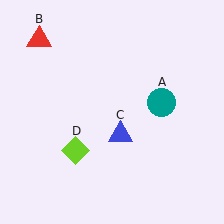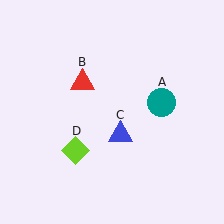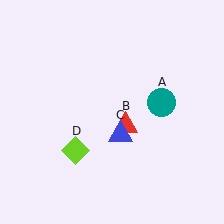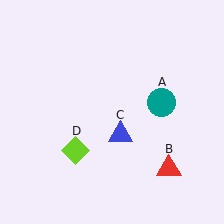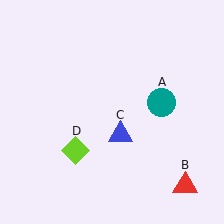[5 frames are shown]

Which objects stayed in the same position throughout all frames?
Teal circle (object A) and blue triangle (object C) and lime diamond (object D) remained stationary.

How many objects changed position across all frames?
1 object changed position: red triangle (object B).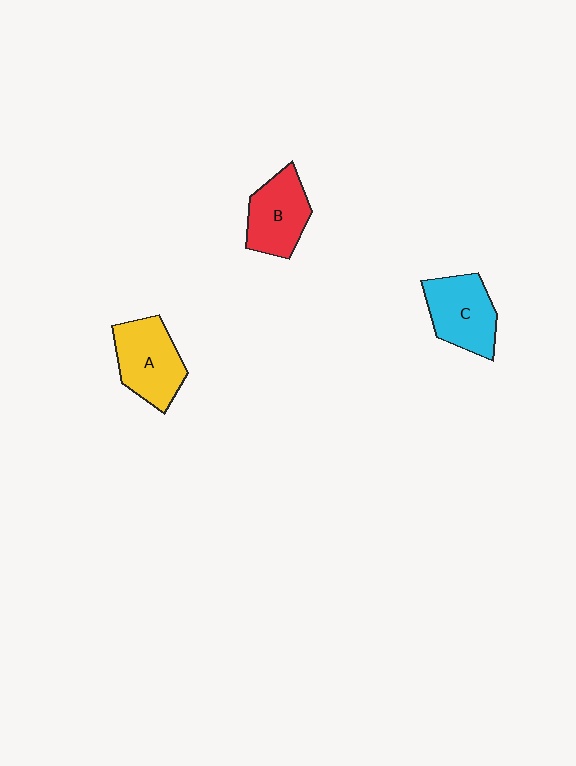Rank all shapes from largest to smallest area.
From largest to smallest: A (yellow), C (cyan), B (red).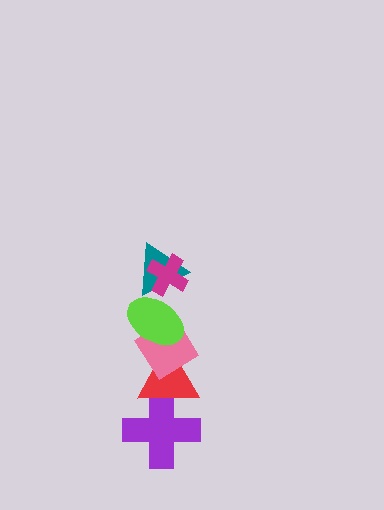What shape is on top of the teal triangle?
The magenta cross is on top of the teal triangle.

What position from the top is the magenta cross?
The magenta cross is 1st from the top.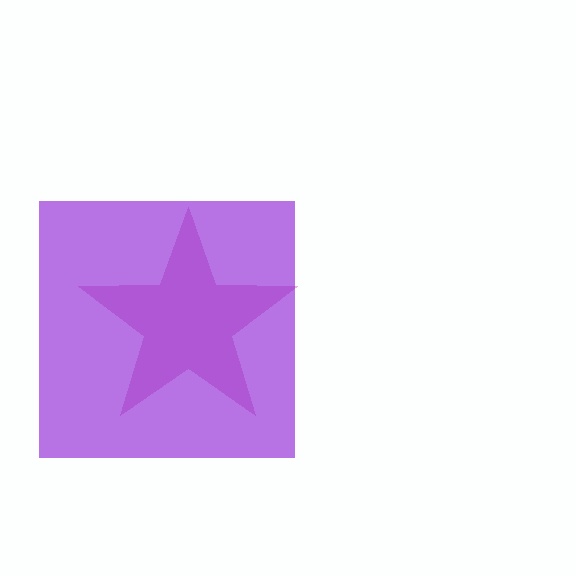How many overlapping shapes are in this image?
There are 2 overlapping shapes in the image.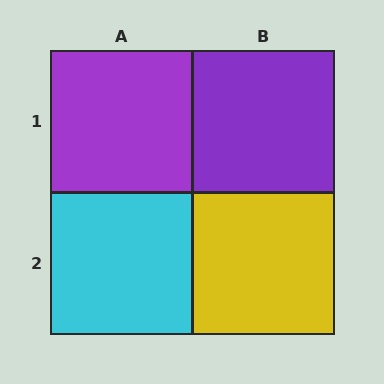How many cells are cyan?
1 cell is cyan.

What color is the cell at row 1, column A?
Purple.